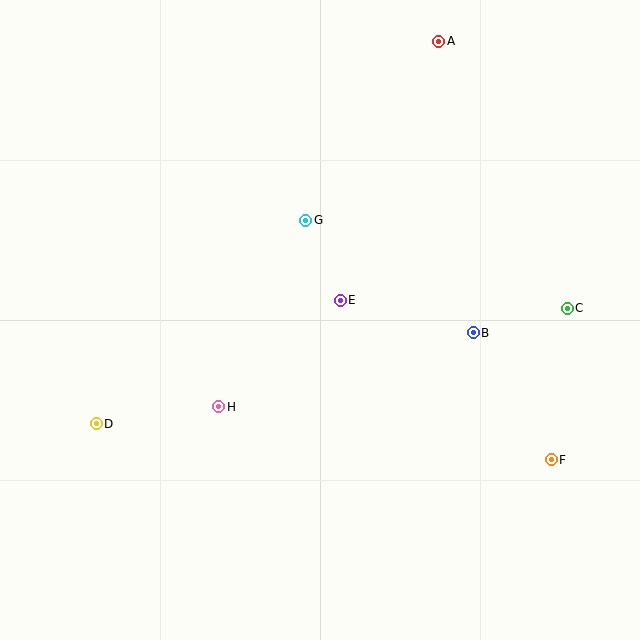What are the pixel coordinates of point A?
Point A is at (439, 41).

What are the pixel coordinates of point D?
Point D is at (96, 424).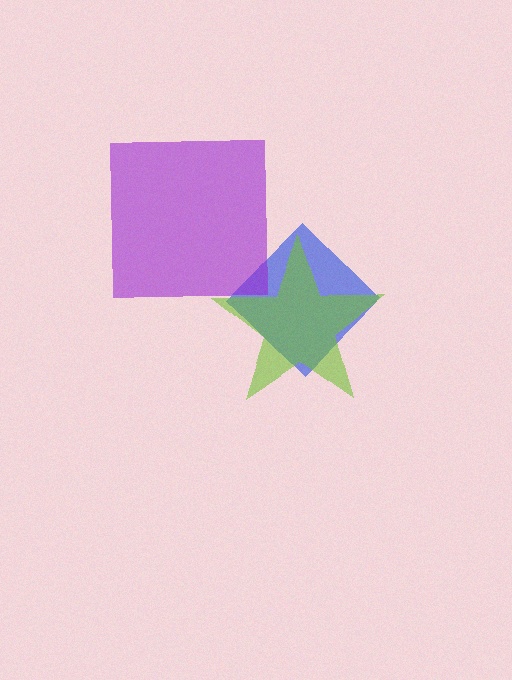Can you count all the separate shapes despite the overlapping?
Yes, there are 3 separate shapes.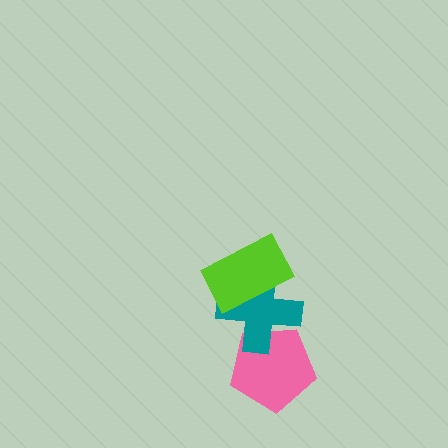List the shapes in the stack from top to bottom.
From top to bottom: the lime rectangle, the teal cross, the pink pentagon.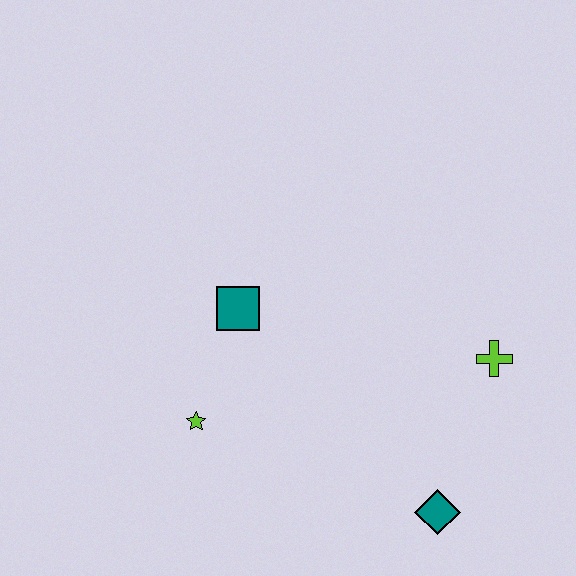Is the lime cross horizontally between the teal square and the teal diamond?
No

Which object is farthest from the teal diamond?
The teal square is farthest from the teal diamond.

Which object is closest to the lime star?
The teal square is closest to the lime star.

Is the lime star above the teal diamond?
Yes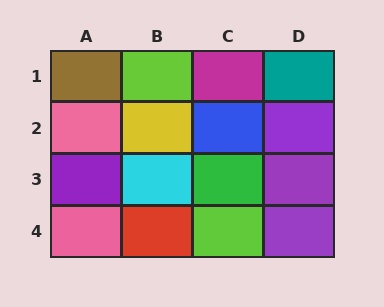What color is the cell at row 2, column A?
Pink.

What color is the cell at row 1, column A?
Brown.